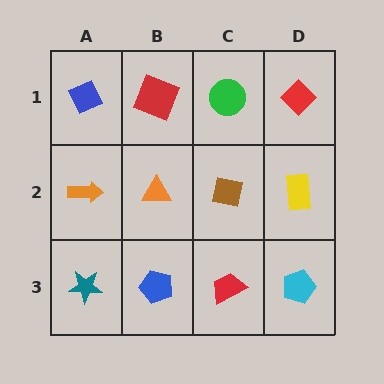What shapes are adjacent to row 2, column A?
A blue diamond (row 1, column A), a teal star (row 3, column A), an orange triangle (row 2, column B).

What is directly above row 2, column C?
A green circle.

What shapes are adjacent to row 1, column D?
A yellow rectangle (row 2, column D), a green circle (row 1, column C).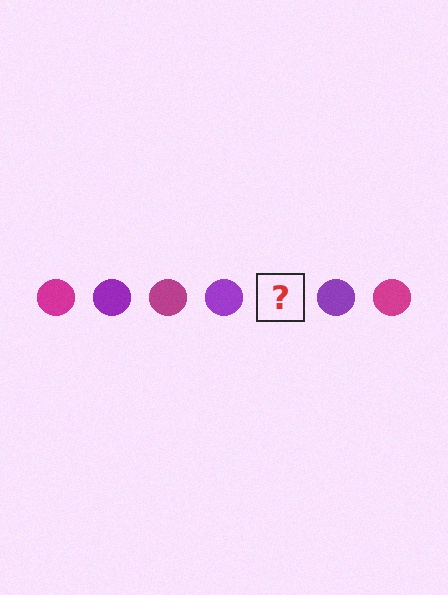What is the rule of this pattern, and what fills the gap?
The rule is that the pattern cycles through magenta, purple circles. The gap should be filled with a magenta circle.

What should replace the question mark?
The question mark should be replaced with a magenta circle.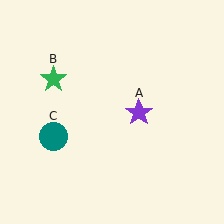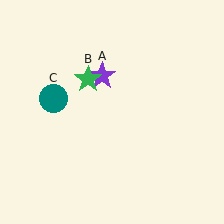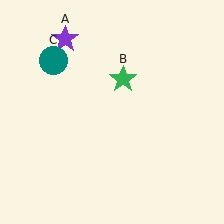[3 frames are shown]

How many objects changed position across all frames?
3 objects changed position: purple star (object A), green star (object B), teal circle (object C).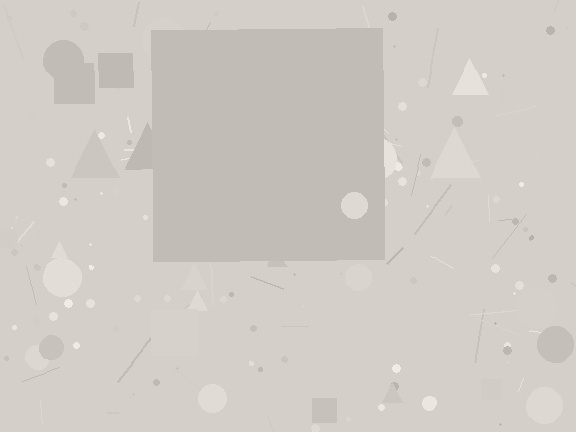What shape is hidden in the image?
A square is hidden in the image.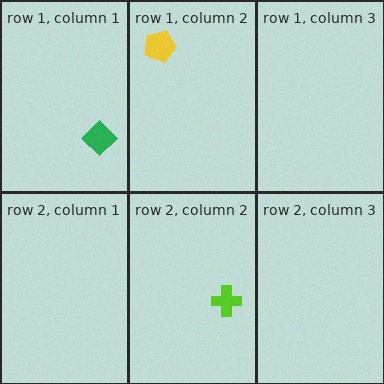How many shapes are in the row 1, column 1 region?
1.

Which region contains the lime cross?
The row 2, column 2 region.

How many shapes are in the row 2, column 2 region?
1.